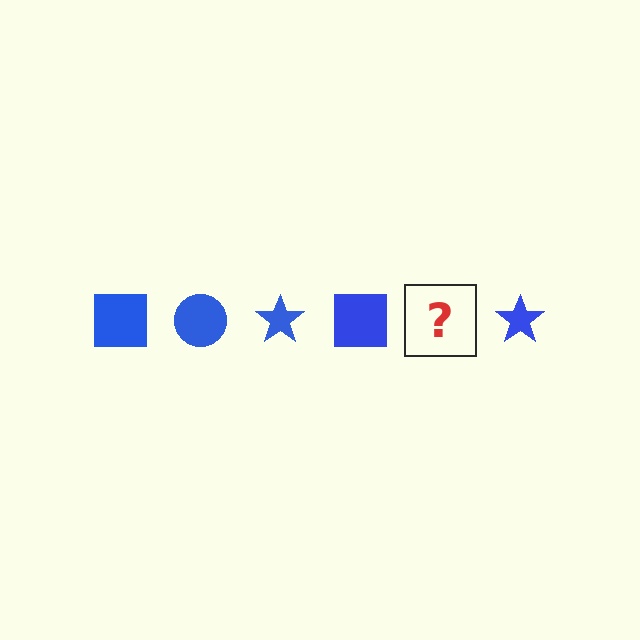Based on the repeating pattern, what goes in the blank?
The blank should be a blue circle.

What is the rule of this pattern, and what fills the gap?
The rule is that the pattern cycles through square, circle, star shapes in blue. The gap should be filled with a blue circle.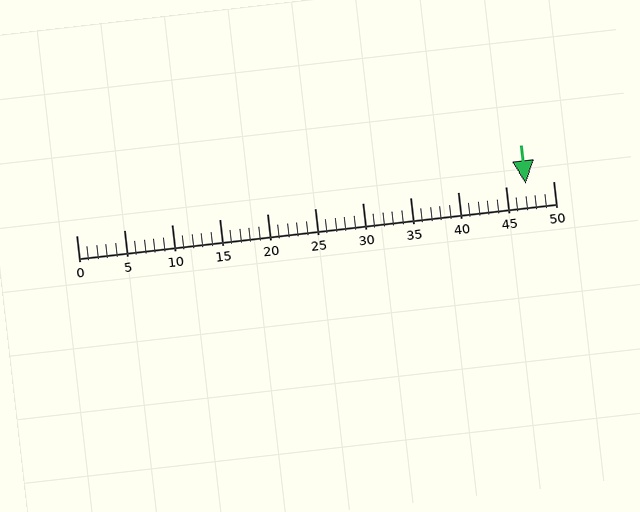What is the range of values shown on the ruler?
The ruler shows values from 0 to 50.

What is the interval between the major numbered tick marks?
The major tick marks are spaced 5 units apart.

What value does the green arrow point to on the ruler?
The green arrow points to approximately 47.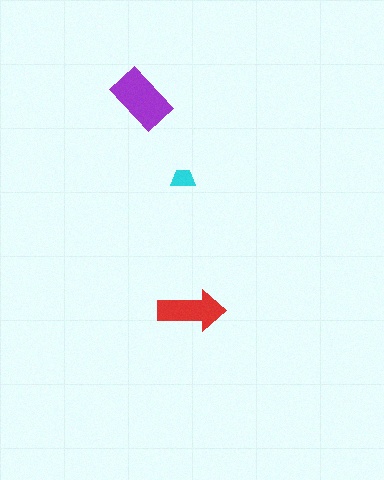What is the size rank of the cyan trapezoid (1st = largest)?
3rd.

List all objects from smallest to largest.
The cyan trapezoid, the red arrow, the purple rectangle.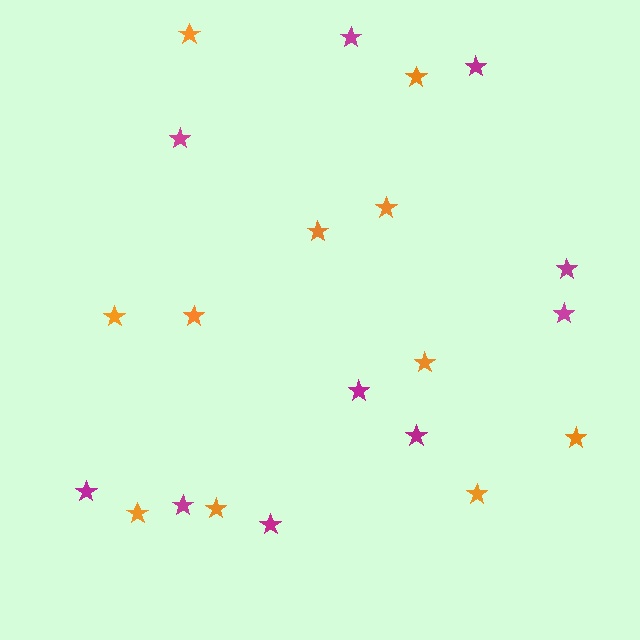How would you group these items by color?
There are 2 groups: one group of magenta stars (10) and one group of orange stars (11).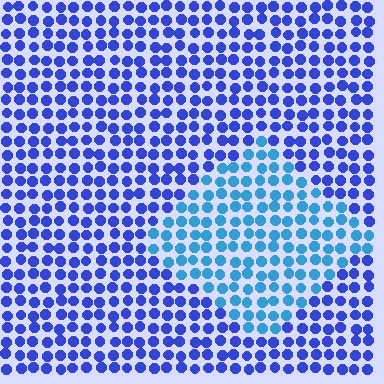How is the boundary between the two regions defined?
The boundary is defined purely by a slight shift in hue (about 34 degrees). Spacing, size, and orientation are identical on both sides.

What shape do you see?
I see a diamond.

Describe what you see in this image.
The image is filled with small blue elements in a uniform arrangement. A diamond-shaped region is visible where the elements are tinted to a slightly different hue, forming a subtle color boundary.